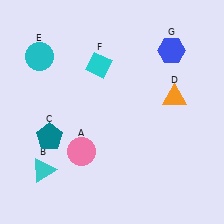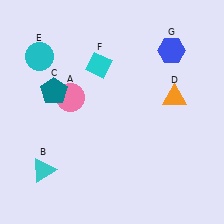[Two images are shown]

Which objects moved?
The objects that moved are: the pink circle (A), the teal pentagon (C).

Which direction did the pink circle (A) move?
The pink circle (A) moved up.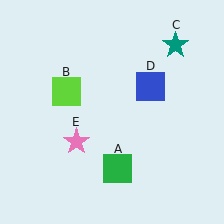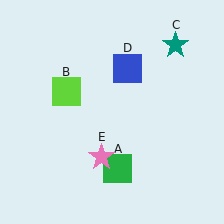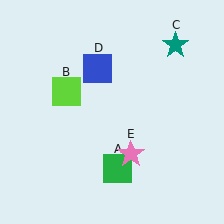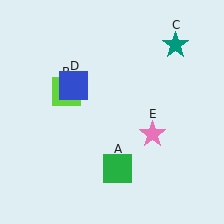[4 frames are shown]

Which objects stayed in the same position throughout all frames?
Green square (object A) and lime square (object B) and teal star (object C) remained stationary.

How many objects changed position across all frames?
2 objects changed position: blue square (object D), pink star (object E).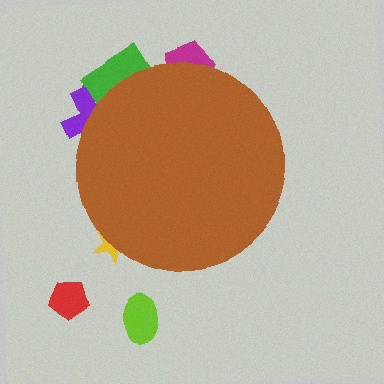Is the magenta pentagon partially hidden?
Yes, the magenta pentagon is partially hidden behind the brown circle.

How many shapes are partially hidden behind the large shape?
4 shapes are partially hidden.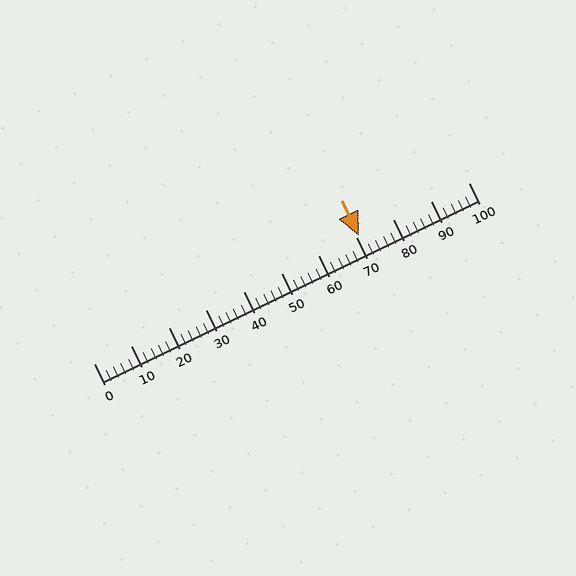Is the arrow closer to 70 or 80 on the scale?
The arrow is closer to 70.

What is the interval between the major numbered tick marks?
The major tick marks are spaced 10 units apart.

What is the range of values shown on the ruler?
The ruler shows values from 0 to 100.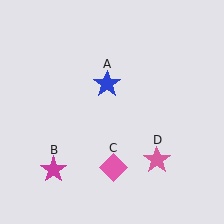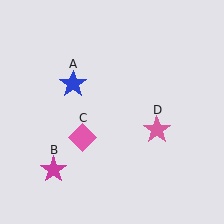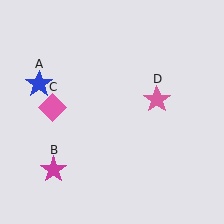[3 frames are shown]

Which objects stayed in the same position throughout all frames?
Magenta star (object B) remained stationary.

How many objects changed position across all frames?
3 objects changed position: blue star (object A), pink diamond (object C), pink star (object D).